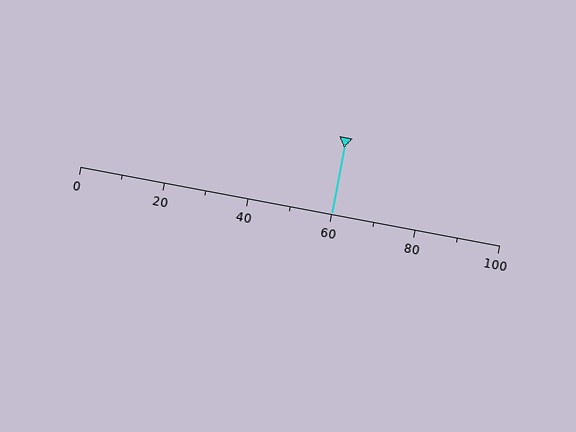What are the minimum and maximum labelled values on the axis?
The axis runs from 0 to 100.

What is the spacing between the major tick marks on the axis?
The major ticks are spaced 20 apart.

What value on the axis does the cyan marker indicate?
The marker indicates approximately 60.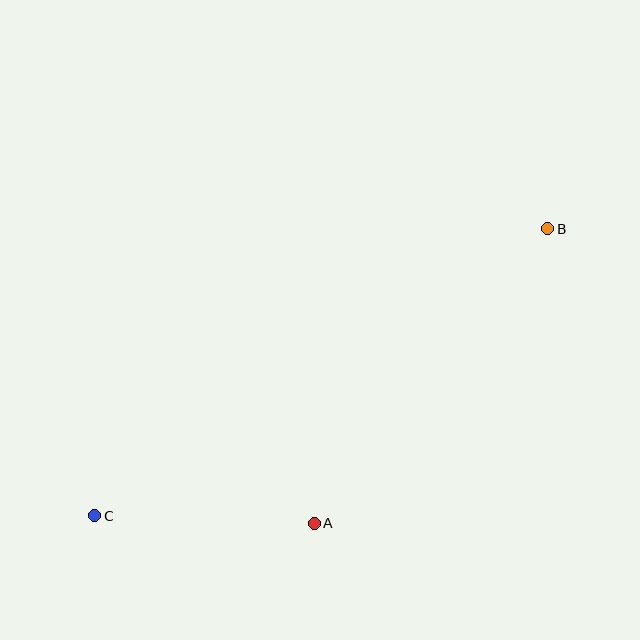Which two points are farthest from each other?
Points B and C are farthest from each other.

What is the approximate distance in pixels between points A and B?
The distance between A and B is approximately 376 pixels.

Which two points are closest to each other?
Points A and C are closest to each other.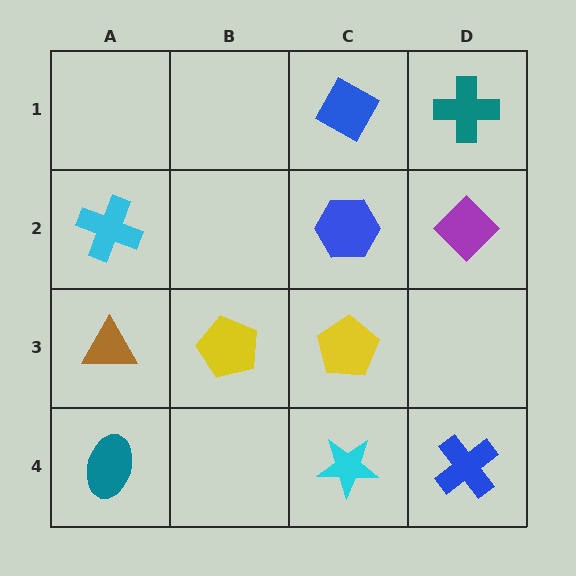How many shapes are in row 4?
3 shapes.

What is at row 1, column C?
A blue diamond.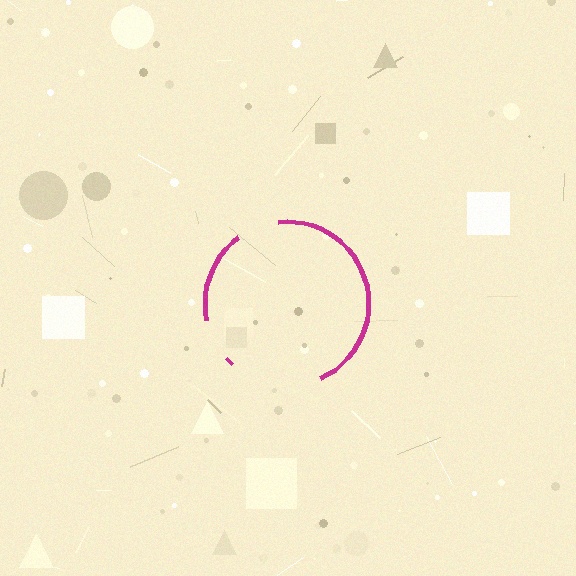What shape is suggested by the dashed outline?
The dashed outline suggests a circle.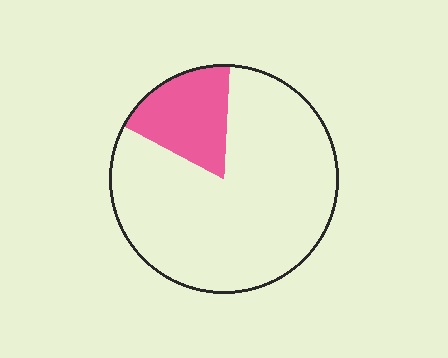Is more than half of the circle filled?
No.